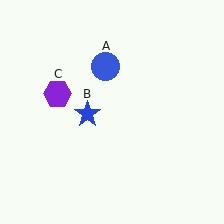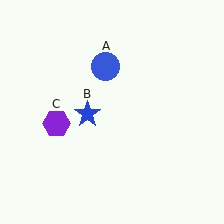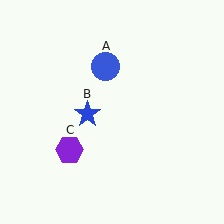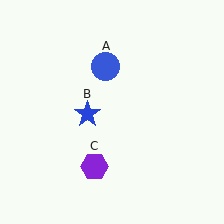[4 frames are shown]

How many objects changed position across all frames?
1 object changed position: purple hexagon (object C).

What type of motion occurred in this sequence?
The purple hexagon (object C) rotated counterclockwise around the center of the scene.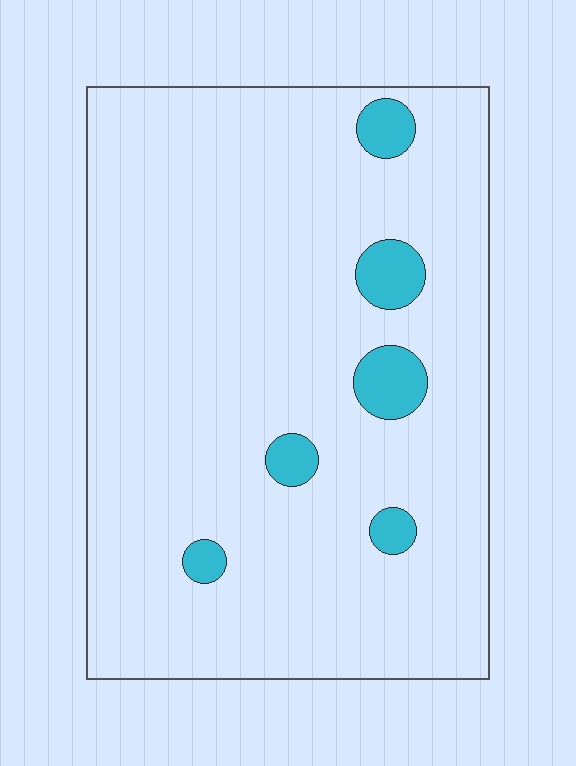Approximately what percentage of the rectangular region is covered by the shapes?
Approximately 5%.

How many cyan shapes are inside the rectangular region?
6.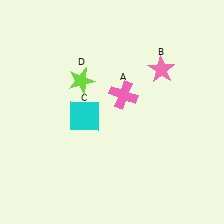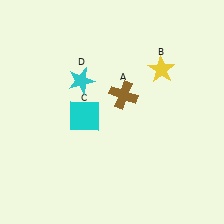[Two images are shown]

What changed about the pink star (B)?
In Image 1, B is pink. In Image 2, it changed to yellow.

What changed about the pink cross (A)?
In Image 1, A is pink. In Image 2, it changed to brown.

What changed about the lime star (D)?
In Image 1, D is lime. In Image 2, it changed to cyan.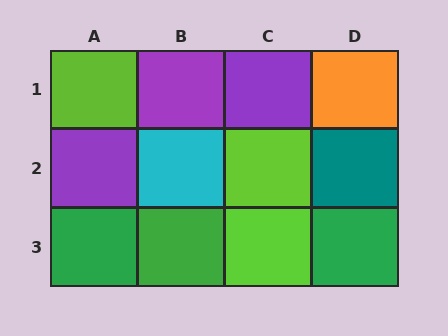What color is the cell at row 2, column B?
Cyan.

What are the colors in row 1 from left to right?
Lime, purple, purple, orange.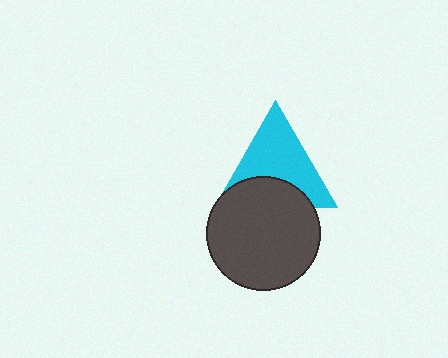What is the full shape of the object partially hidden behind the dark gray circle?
The partially hidden object is a cyan triangle.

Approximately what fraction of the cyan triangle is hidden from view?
Roughly 34% of the cyan triangle is hidden behind the dark gray circle.